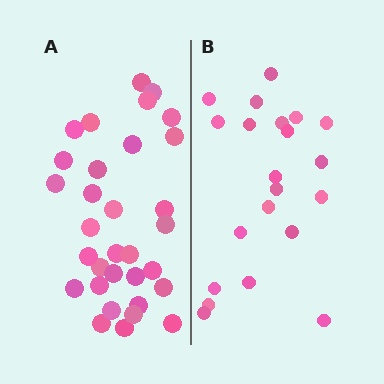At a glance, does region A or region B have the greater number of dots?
Region A (the left region) has more dots.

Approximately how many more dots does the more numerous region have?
Region A has roughly 12 or so more dots than region B.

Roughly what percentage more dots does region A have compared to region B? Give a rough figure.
About 50% more.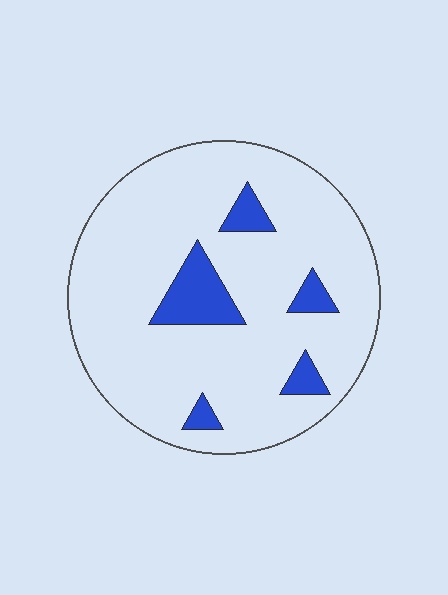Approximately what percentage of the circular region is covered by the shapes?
Approximately 10%.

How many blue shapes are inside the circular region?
5.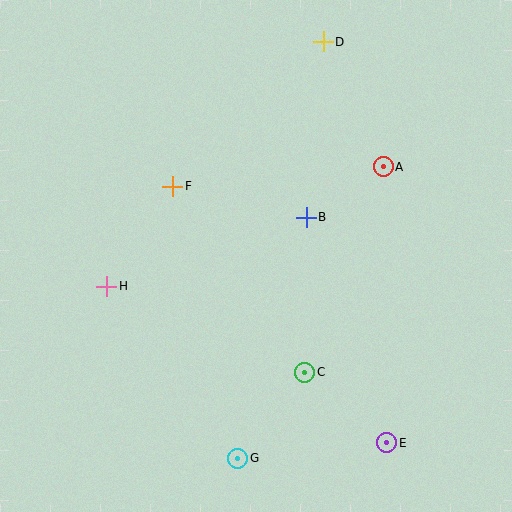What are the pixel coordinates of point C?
Point C is at (305, 372).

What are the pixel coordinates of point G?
Point G is at (238, 458).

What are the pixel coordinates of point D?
Point D is at (323, 42).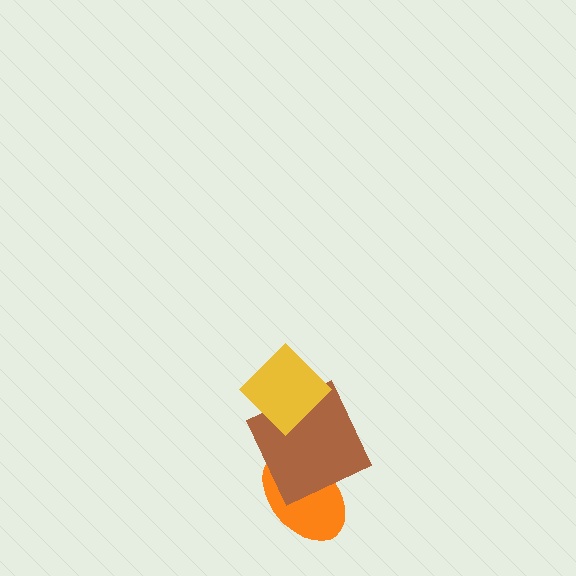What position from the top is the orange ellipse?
The orange ellipse is 3rd from the top.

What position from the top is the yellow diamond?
The yellow diamond is 1st from the top.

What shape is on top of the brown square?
The yellow diamond is on top of the brown square.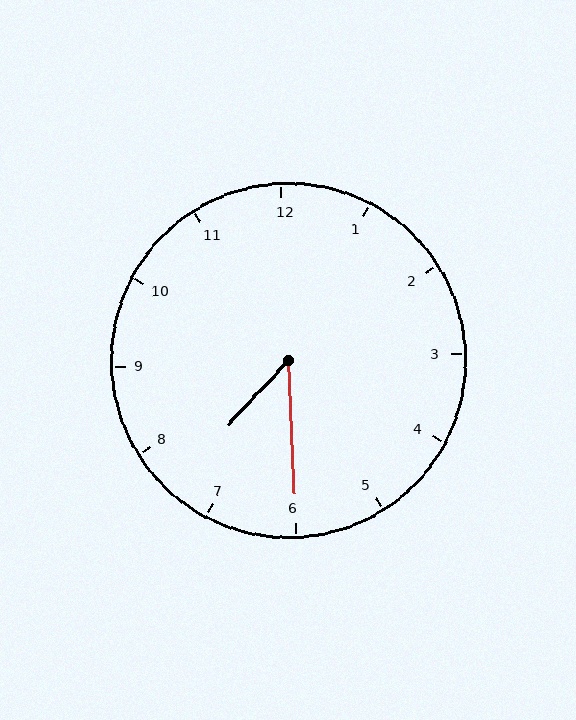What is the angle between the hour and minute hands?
Approximately 45 degrees.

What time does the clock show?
7:30.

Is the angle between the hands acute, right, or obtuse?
It is acute.